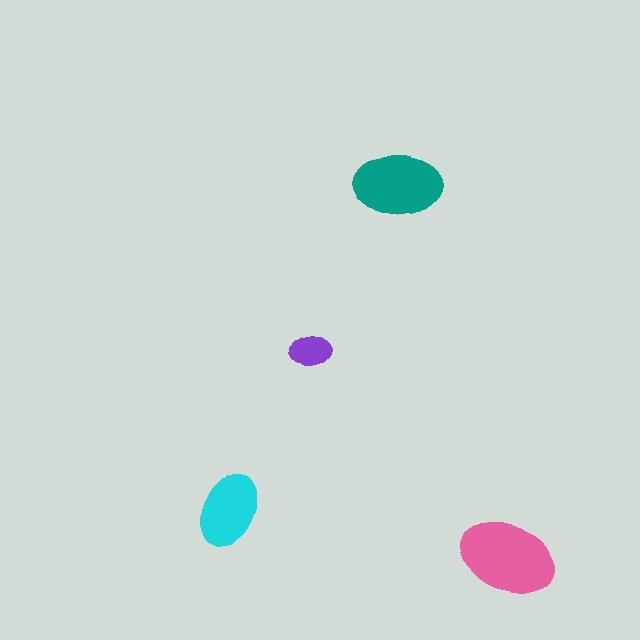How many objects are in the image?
There are 4 objects in the image.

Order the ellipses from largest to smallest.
the pink one, the teal one, the cyan one, the purple one.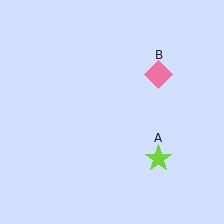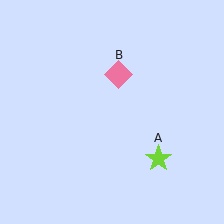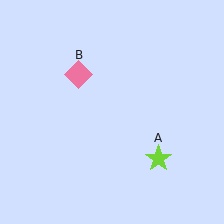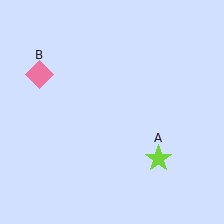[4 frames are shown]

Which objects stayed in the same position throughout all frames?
Lime star (object A) remained stationary.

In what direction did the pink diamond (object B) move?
The pink diamond (object B) moved left.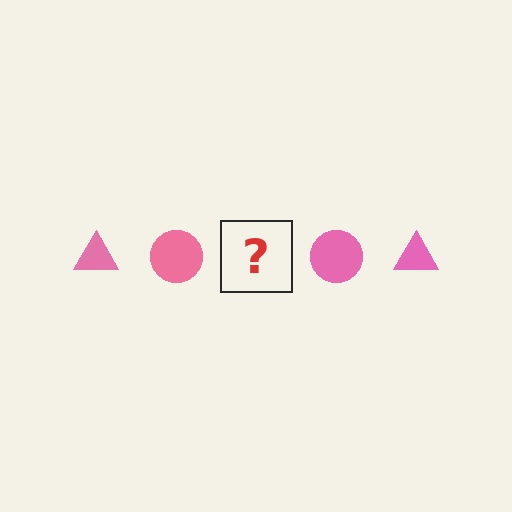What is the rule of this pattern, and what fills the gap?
The rule is that the pattern cycles through triangle, circle shapes in pink. The gap should be filled with a pink triangle.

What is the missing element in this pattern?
The missing element is a pink triangle.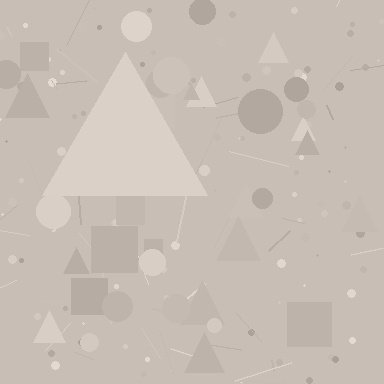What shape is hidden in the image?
A triangle is hidden in the image.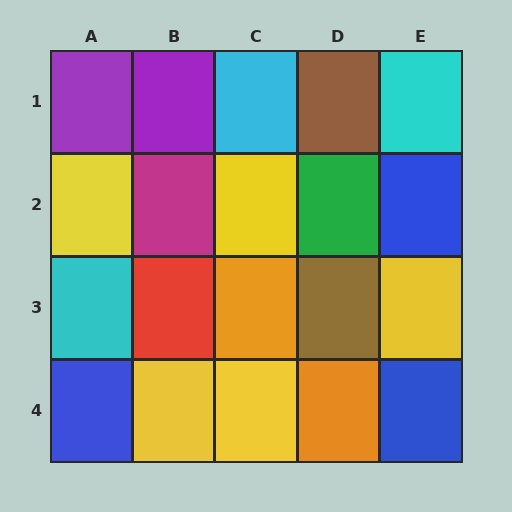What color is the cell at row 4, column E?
Blue.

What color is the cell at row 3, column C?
Orange.